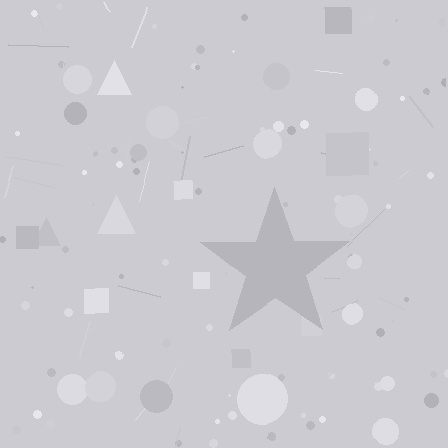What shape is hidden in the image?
A star is hidden in the image.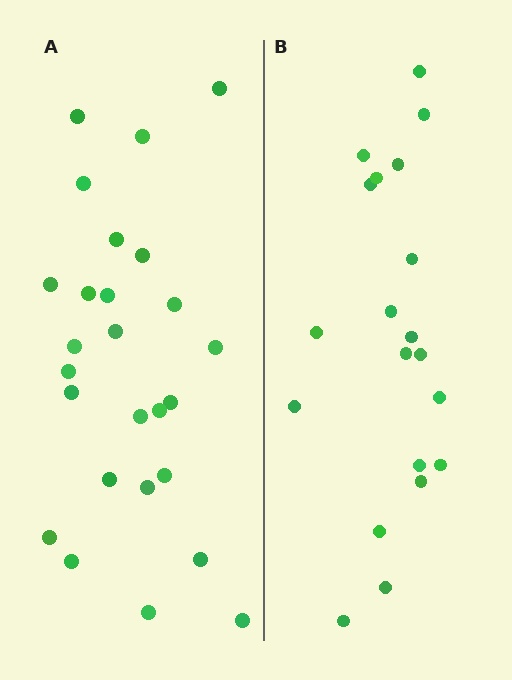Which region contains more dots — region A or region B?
Region A (the left region) has more dots.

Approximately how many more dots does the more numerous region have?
Region A has about 6 more dots than region B.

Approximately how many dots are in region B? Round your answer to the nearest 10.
About 20 dots.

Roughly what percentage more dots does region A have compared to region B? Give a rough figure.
About 30% more.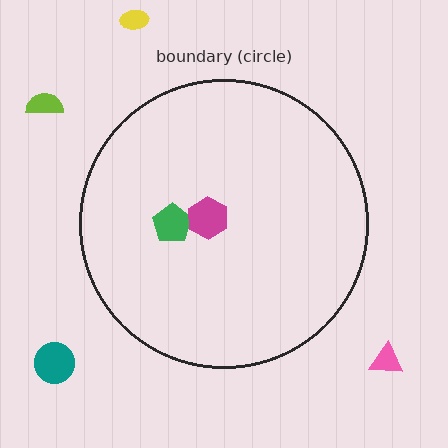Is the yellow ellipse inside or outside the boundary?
Outside.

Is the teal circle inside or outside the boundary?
Outside.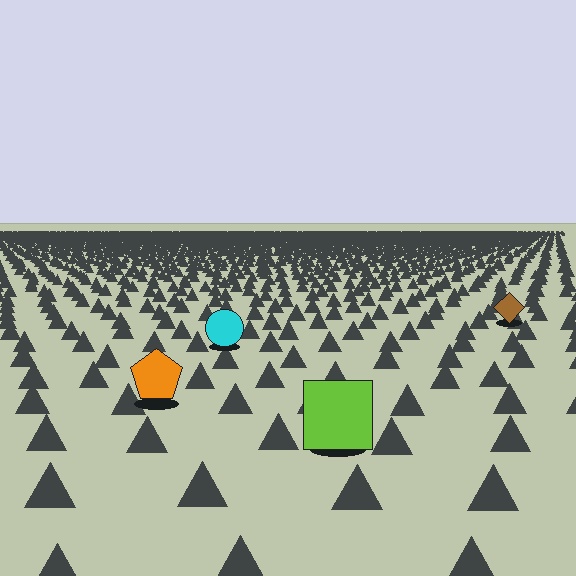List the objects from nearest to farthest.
From nearest to farthest: the lime square, the orange pentagon, the cyan circle, the brown diamond.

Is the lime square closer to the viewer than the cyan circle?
Yes. The lime square is closer — you can tell from the texture gradient: the ground texture is coarser near it.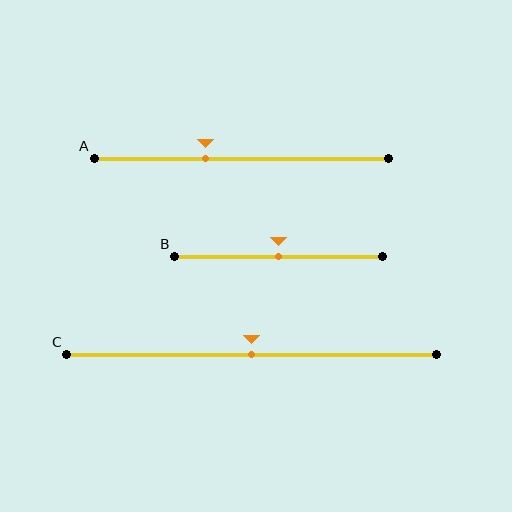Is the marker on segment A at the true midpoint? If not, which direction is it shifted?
No, the marker on segment A is shifted to the left by about 12% of the segment length.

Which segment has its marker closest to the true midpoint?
Segment B has its marker closest to the true midpoint.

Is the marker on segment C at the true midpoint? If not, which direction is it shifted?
Yes, the marker on segment C is at the true midpoint.